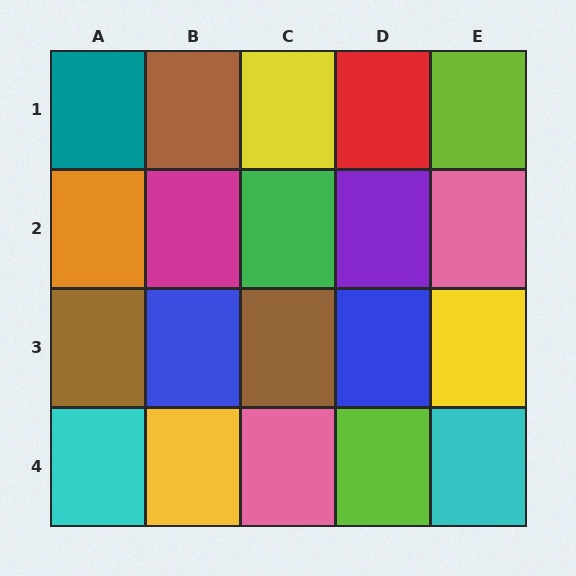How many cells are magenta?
1 cell is magenta.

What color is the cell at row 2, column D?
Purple.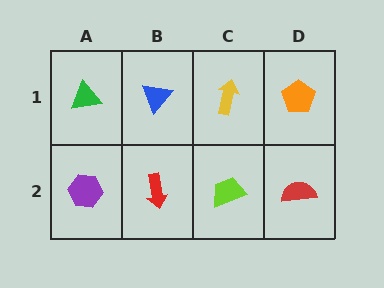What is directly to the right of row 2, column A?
A red arrow.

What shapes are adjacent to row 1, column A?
A purple hexagon (row 2, column A), a blue triangle (row 1, column B).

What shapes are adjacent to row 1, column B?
A red arrow (row 2, column B), a green triangle (row 1, column A), a yellow arrow (row 1, column C).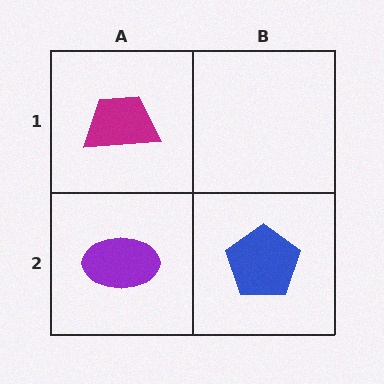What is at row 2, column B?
A blue pentagon.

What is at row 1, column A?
A magenta trapezoid.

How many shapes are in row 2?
2 shapes.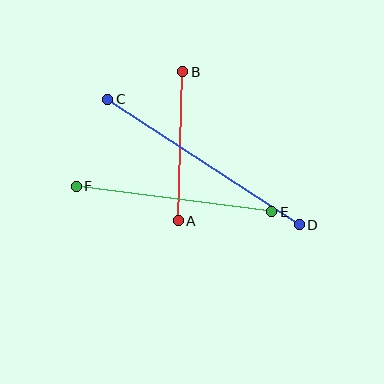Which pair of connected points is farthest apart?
Points C and D are farthest apart.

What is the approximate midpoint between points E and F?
The midpoint is at approximately (174, 199) pixels.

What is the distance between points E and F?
The distance is approximately 197 pixels.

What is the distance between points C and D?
The distance is approximately 229 pixels.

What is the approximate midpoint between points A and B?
The midpoint is at approximately (180, 146) pixels.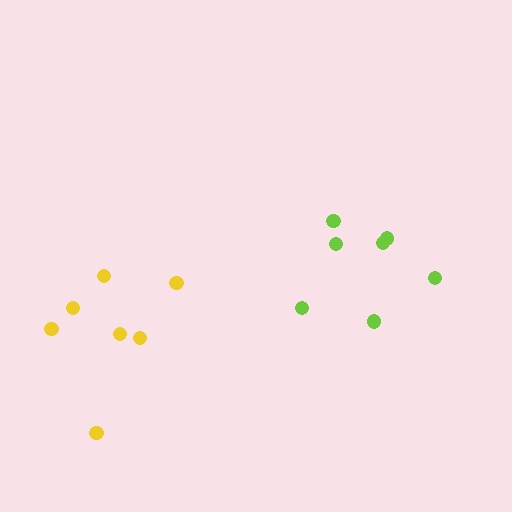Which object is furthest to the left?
The yellow cluster is leftmost.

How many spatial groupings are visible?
There are 2 spatial groupings.